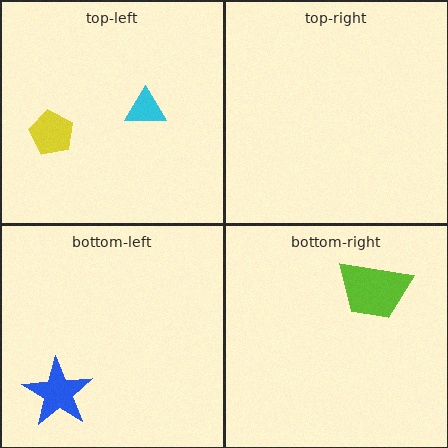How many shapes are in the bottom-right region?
1.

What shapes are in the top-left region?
The yellow pentagon, the cyan triangle.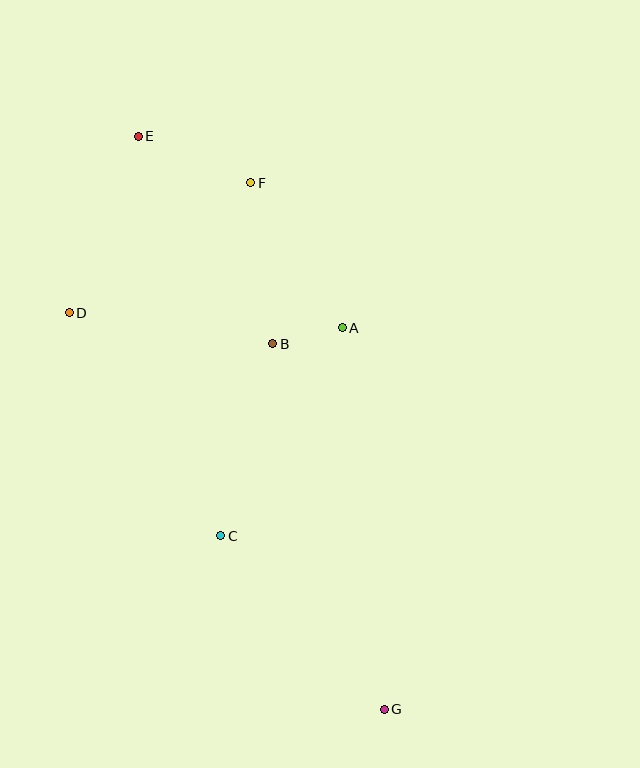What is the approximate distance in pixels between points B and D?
The distance between B and D is approximately 206 pixels.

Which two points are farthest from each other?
Points E and G are farthest from each other.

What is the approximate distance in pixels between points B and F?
The distance between B and F is approximately 163 pixels.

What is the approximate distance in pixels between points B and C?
The distance between B and C is approximately 199 pixels.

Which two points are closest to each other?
Points A and B are closest to each other.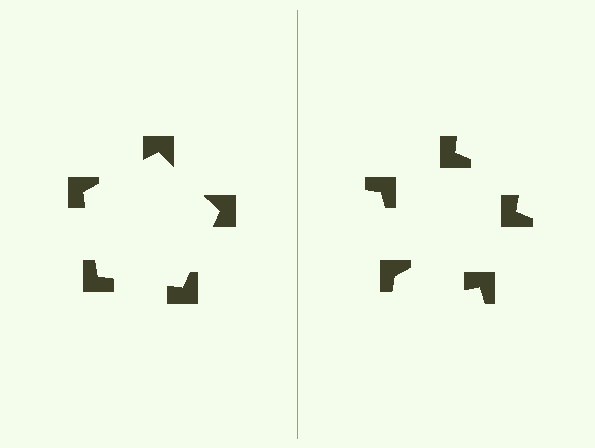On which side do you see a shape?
An illusory pentagon appears on the left side. On the right side the wedge cuts are rotated, so no coherent shape forms.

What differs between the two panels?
The notched squares are positioned identically on both sides; only the wedge orientations differ. On the left they align to a pentagon; on the right they are misaligned.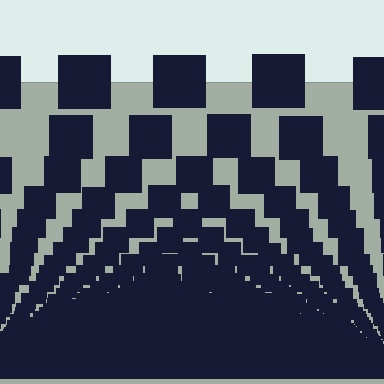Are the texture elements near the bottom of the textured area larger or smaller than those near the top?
Smaller. The gradient is inverted — elements near the bottom are smaller and denser.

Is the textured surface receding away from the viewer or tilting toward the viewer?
The surface appears to tilt toward the viewer. Texture elements get larger and sparser toward the top.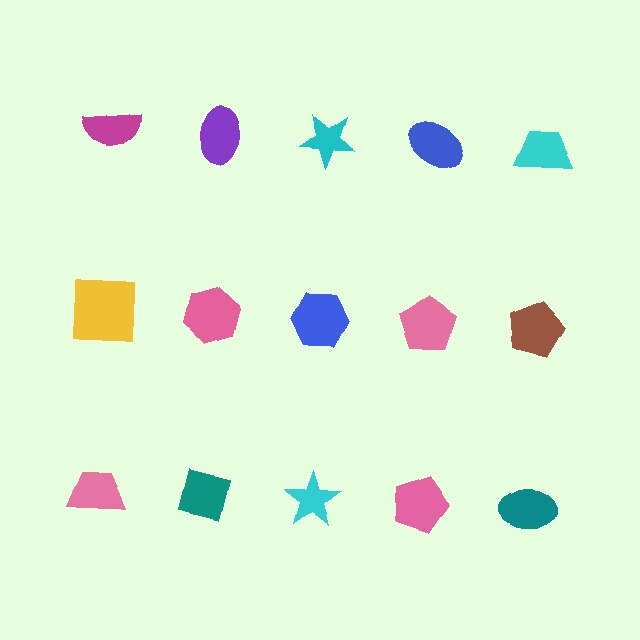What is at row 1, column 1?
A magenta semicircle.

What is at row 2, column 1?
A yellow square.